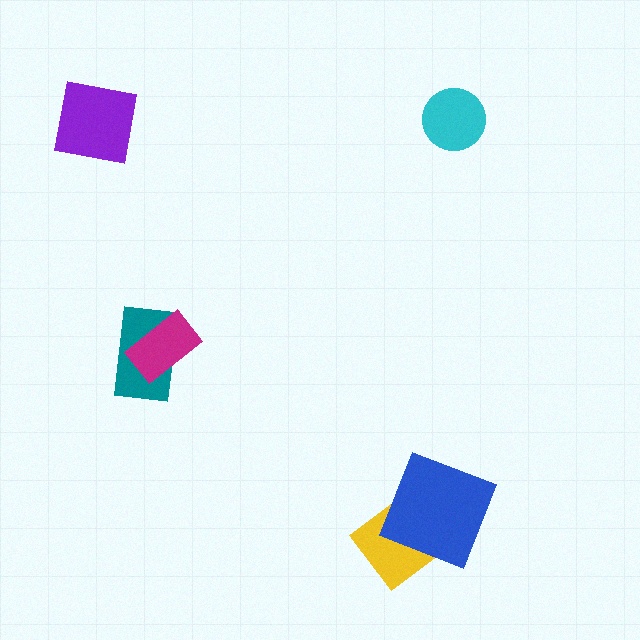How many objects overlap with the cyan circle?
0 objects overlap with the cyan circle.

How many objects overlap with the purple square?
0 objects overlap with the purple square.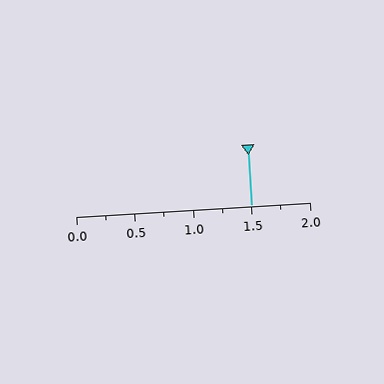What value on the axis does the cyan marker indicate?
The marker indicates approximately 1.5.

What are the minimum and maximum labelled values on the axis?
The axis runs from 0.0 to 2.0.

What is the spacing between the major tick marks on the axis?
The major ticks are spaced 0.5 apart.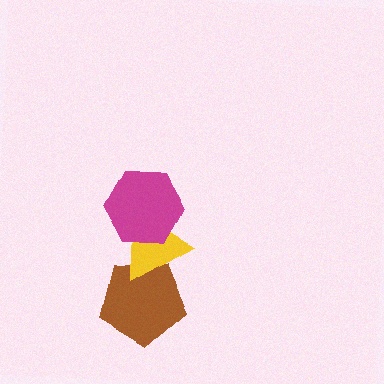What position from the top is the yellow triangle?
The yellow triangle is 2nd from the top.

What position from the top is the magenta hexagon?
The magenta hexagon is 1st from the top.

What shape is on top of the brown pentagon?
The yellow triangle is on top of the brown pentagon.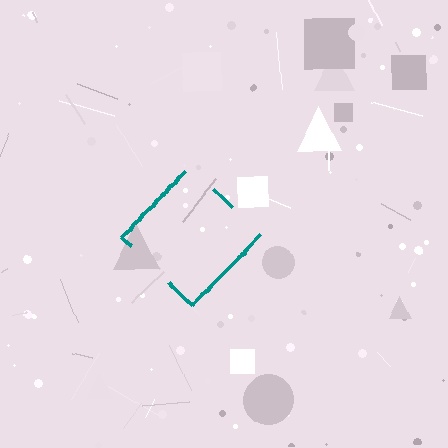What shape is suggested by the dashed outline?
The dashed outline suggests a diamond.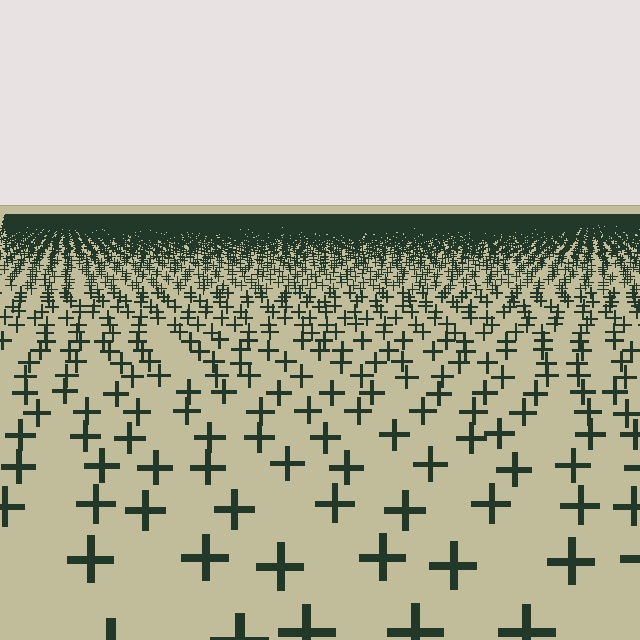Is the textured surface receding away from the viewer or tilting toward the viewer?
The surface is receding away from the viewer. Texture elements get smaller and denser toward the top.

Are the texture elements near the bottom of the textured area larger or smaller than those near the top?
Larger. Near the bottom, elements are closer to the viewer and appear at a bigger on-screen size.